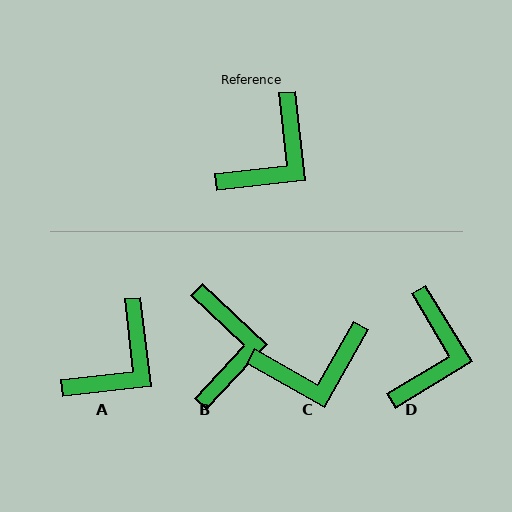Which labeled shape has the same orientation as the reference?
A.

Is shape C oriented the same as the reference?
No, it is off by about 36 degrees.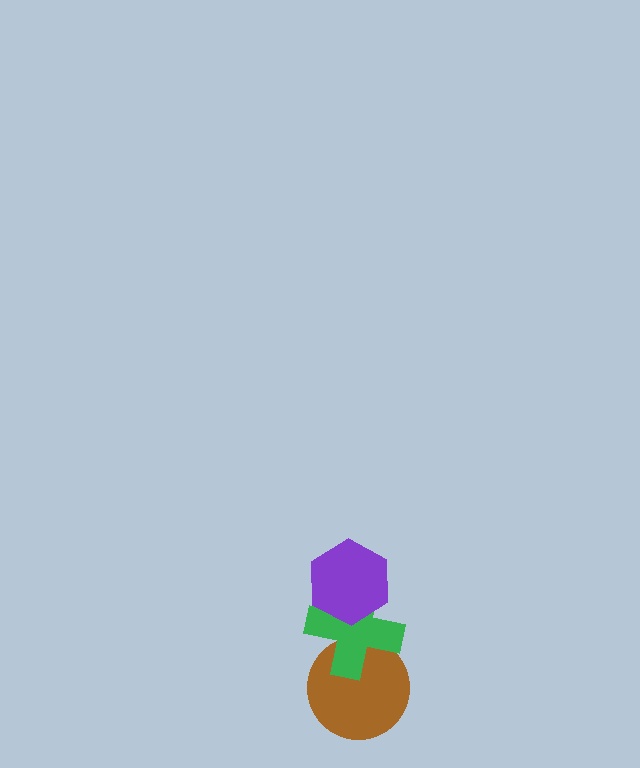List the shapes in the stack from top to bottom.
From top to bottom: the purple hexagon, the green cross, the brown circle.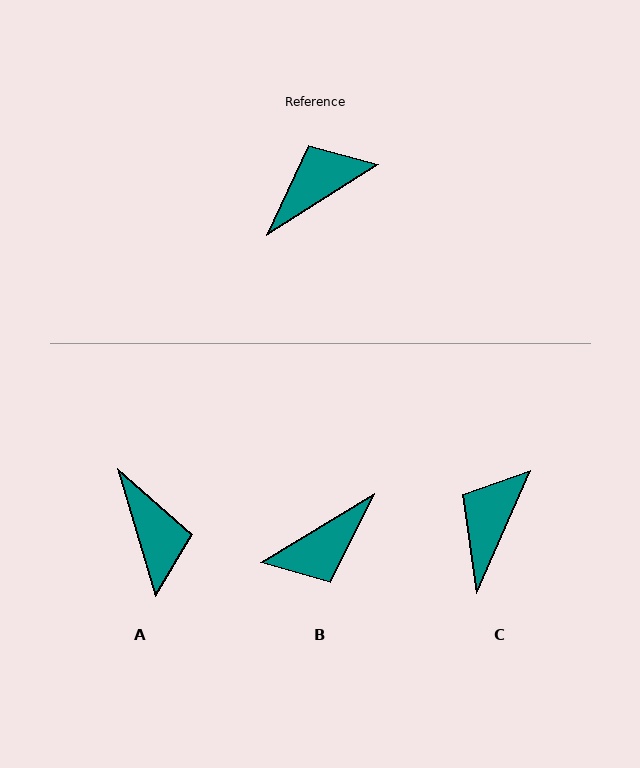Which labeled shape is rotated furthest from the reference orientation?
B, about 179 degrees away.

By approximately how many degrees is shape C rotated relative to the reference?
Approximately 34 degrees counter-clockwise.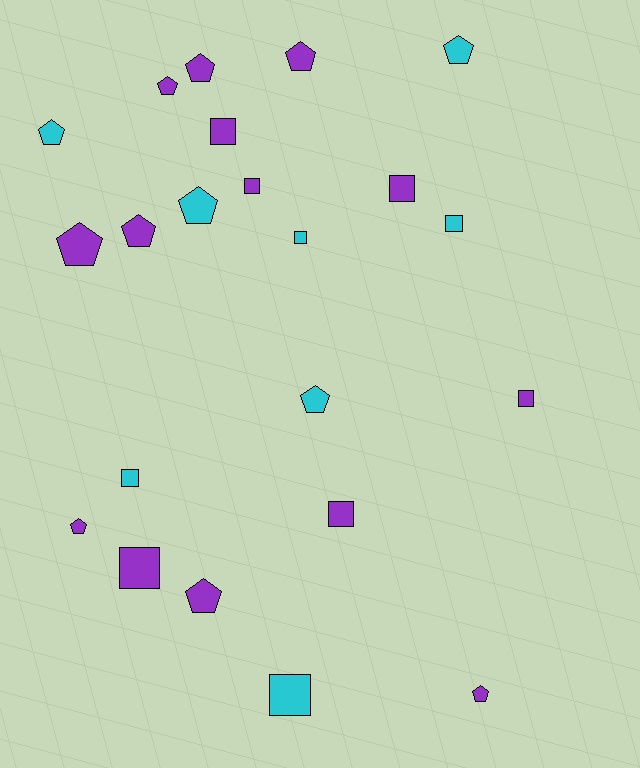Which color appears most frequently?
Purple, with 14 objects.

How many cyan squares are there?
There are 4 cyan squares.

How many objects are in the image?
There are 22 objects.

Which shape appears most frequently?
Pentagon, with 12 objects.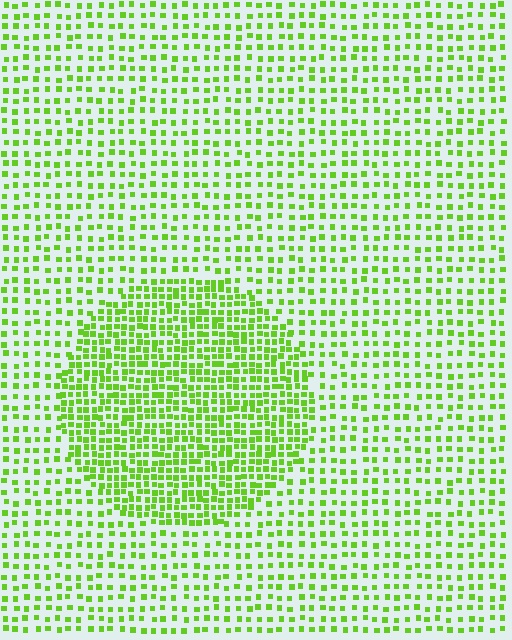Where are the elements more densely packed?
The elements are more densely packed inside the circle boundary.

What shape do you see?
I see a circle.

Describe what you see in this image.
The image contains small lime elements arranged at two different densities. A circle-shaped region is visible where the elements are more densely packed than the surrounding area.